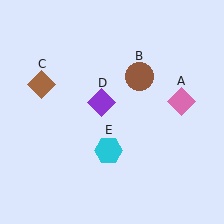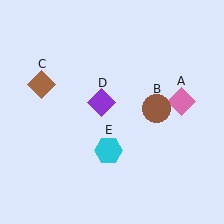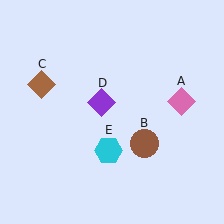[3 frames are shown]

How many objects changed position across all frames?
1 object changed position: brown circle (object B).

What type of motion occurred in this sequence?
The brown circle (object B) rotated clockwise around the center of the scene.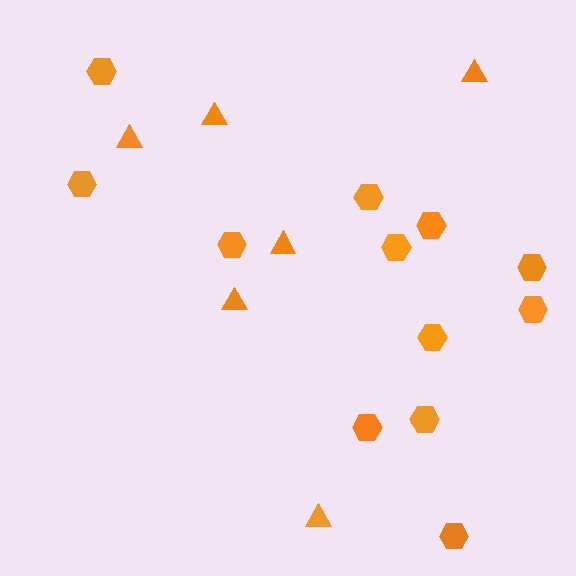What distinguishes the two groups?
There are 2 groups: one group of triangles (6) and one group of hexagons (12).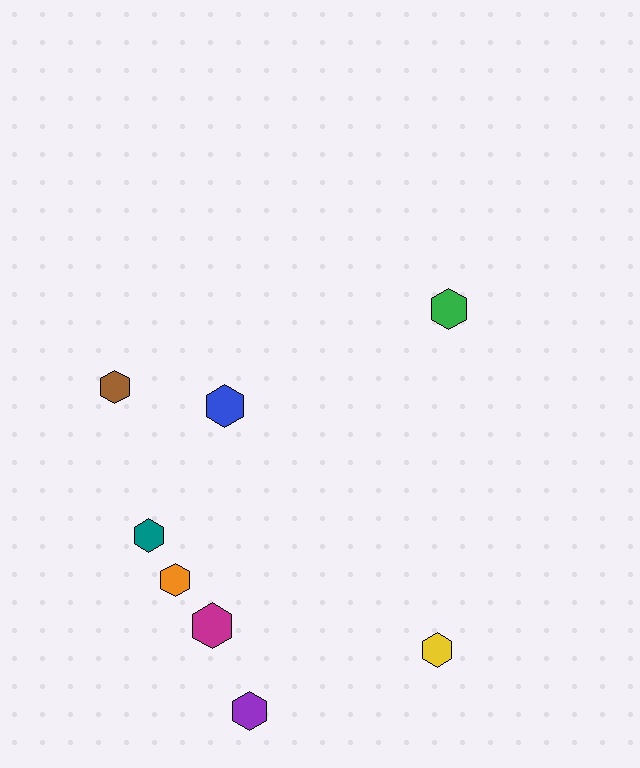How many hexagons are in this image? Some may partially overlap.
There are 8 hexagons.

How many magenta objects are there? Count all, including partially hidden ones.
There is 1 magenta object.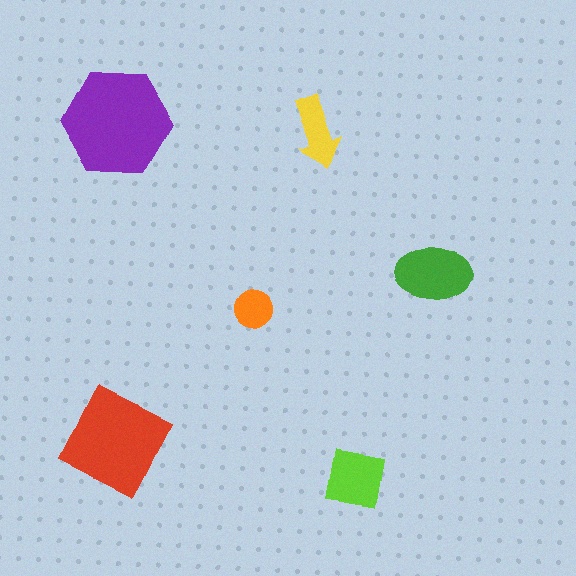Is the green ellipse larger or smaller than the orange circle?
Larger.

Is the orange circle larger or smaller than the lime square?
Smaller.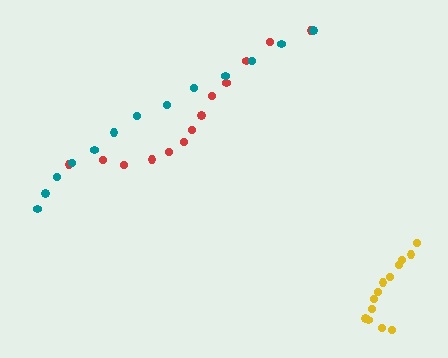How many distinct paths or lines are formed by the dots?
There are 3 distinct paths.